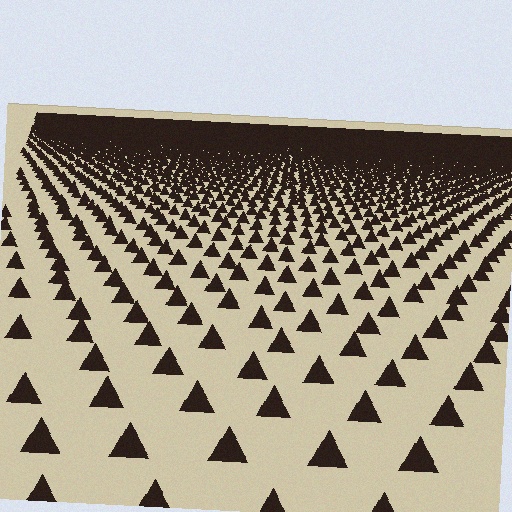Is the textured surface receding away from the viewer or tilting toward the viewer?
The surface is receding away from the viewer. Texture elements get smaller and denser toward the top.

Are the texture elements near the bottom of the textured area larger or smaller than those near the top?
Larger. Near the bottom, elements are closer to the viewer and appear at a bigger on-screen size.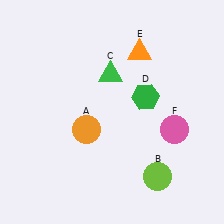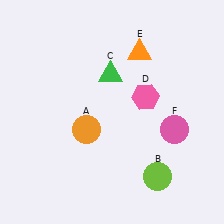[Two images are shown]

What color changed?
The hexagon (D) changed from green in Image 1 to pink in Image 2.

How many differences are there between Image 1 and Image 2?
There is 1 difference between the two images.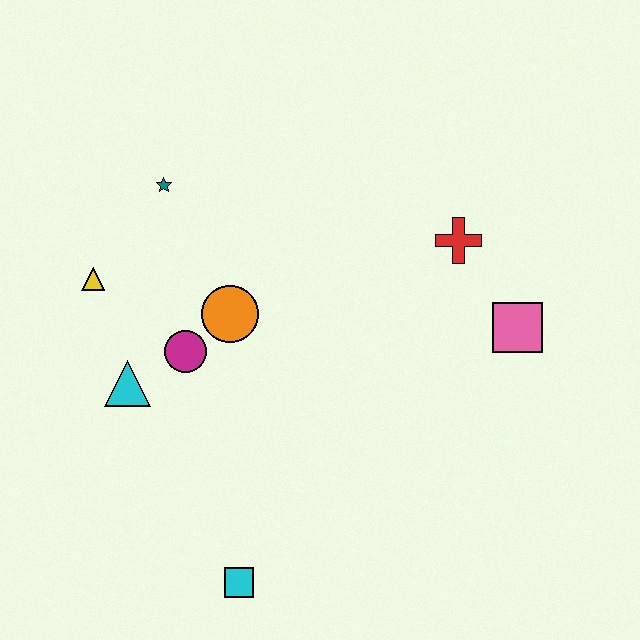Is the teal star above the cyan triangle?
Yes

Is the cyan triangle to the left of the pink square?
Yes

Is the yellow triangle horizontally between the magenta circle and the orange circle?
No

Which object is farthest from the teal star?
The cyan square is farthest from the teal star.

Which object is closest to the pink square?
The red cross is closest to the pink square.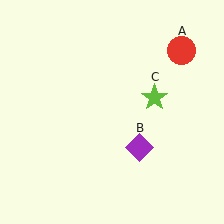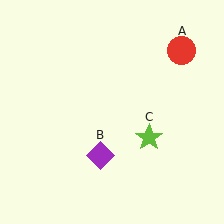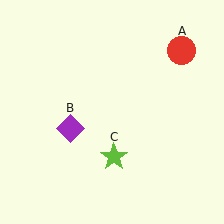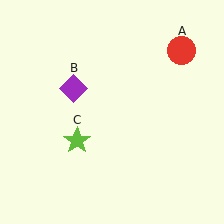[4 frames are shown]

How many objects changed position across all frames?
2 objects changed position: purple diamond (object B), lime star (object C).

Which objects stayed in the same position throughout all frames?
Red circle (object A) remained stationary.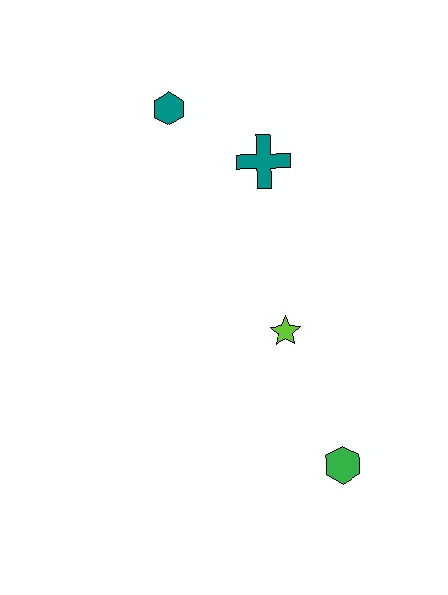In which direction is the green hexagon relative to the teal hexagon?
The green hexagon is below the teal hexagon.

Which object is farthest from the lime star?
The teal hexagon is farthest from the lime star.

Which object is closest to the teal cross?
The teal hexagon is closest to the teal cross.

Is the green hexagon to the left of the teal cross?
No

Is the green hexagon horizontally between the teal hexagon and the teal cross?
No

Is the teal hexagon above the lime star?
Yes